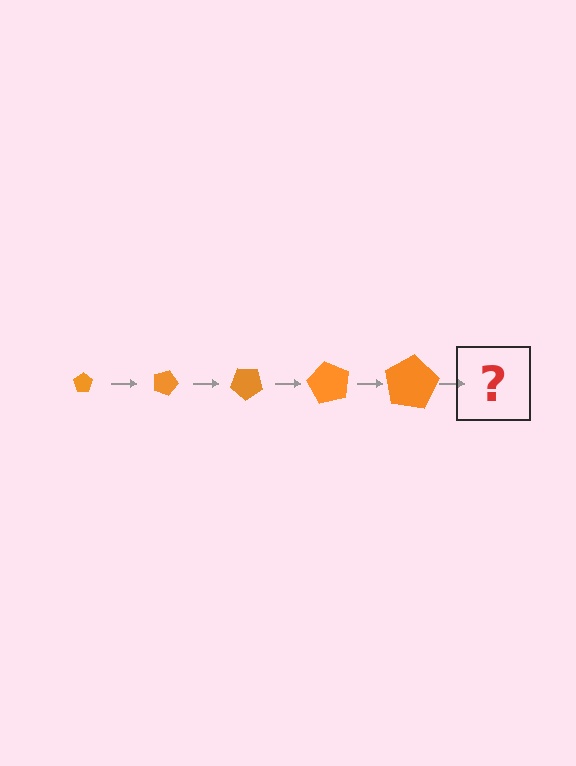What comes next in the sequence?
The next element should be a pentagon, larger than the previous one and rotated 100 degrees from the start.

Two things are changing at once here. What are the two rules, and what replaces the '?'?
The two rules are that the pentagon grows larger each step and it rotates 20 degrees each step. The '?' should be a pentagon, larger than the previous one and rotated 100 degrees from the start.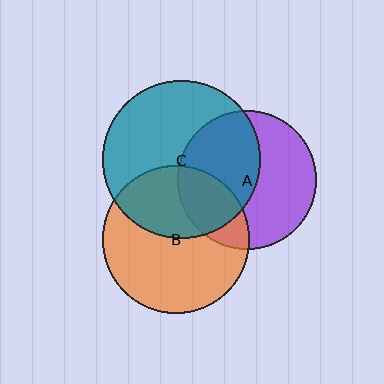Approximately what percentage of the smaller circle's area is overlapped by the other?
Approximately 50%.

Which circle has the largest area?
Circle C (teal).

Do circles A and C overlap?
Yes.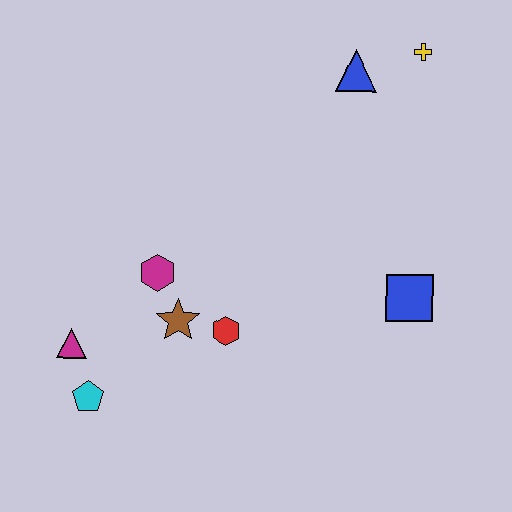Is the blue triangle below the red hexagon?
No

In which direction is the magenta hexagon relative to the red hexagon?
The magenta hexagon is to the left of the red hexagon.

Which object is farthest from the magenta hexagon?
The yellow cross is farthest from the magenta hexagon.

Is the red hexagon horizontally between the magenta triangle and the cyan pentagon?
No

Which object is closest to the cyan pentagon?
The magenta triangle is closest to the cyan pentagon.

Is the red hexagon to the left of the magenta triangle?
No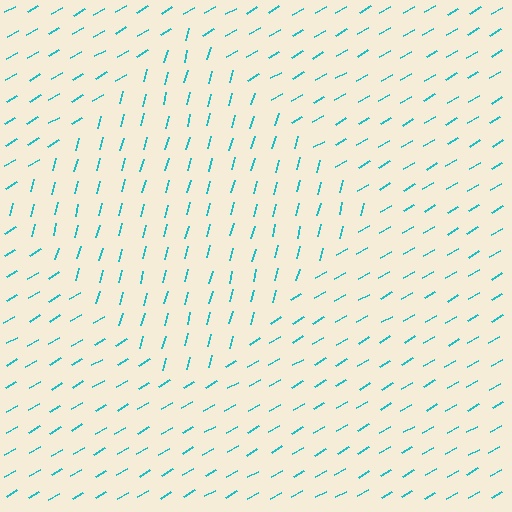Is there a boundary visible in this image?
Yes, there is a texture boundary formed by a change in line orientation.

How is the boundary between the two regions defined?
The boundary is defined purely by a change in line orientation (approximately 45 degrees difference). All lines are the same color and thickness.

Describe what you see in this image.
The image is filled with small cyan line segments. A diamond region in the image has lines oriented differently from the surrounding lines, creating a visible texture boundary.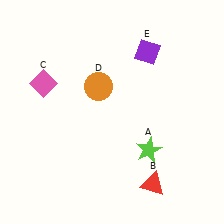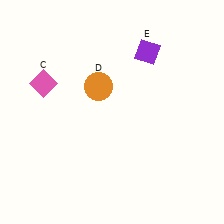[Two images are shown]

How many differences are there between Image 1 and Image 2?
There are 2 differences between the two images.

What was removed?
The lime star (A), the red triangle (B) were removed in Image 2.